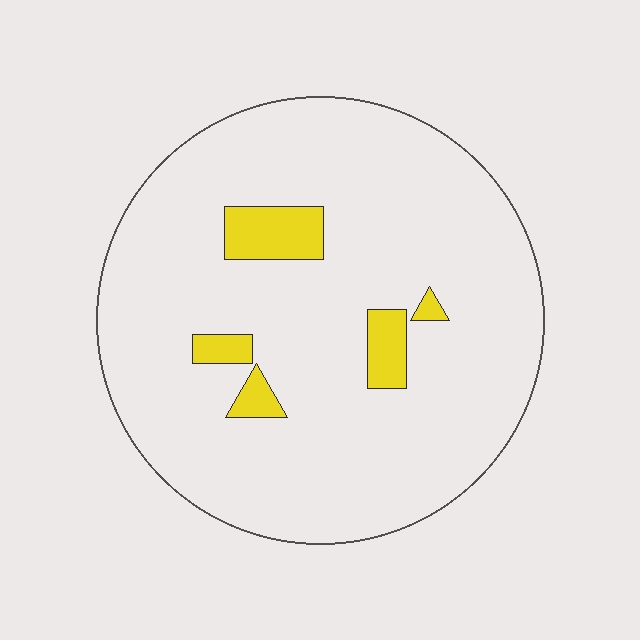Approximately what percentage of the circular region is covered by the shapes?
Approximately 10%.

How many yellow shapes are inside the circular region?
5.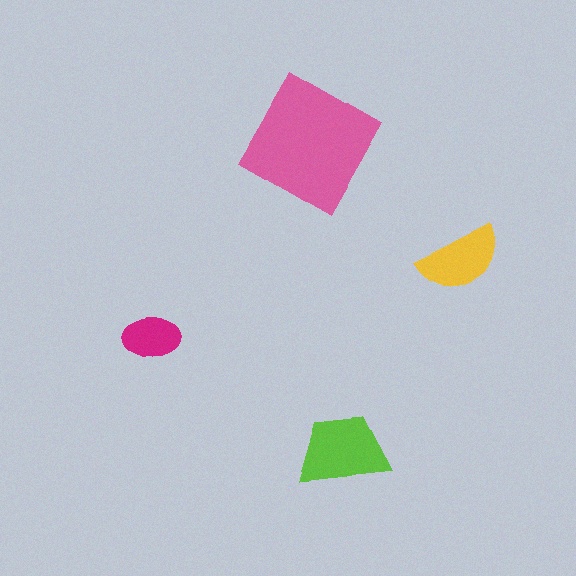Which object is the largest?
The pink square.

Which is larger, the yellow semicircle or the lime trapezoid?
The lime trapezoid.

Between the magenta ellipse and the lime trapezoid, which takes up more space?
The lime trapezoid.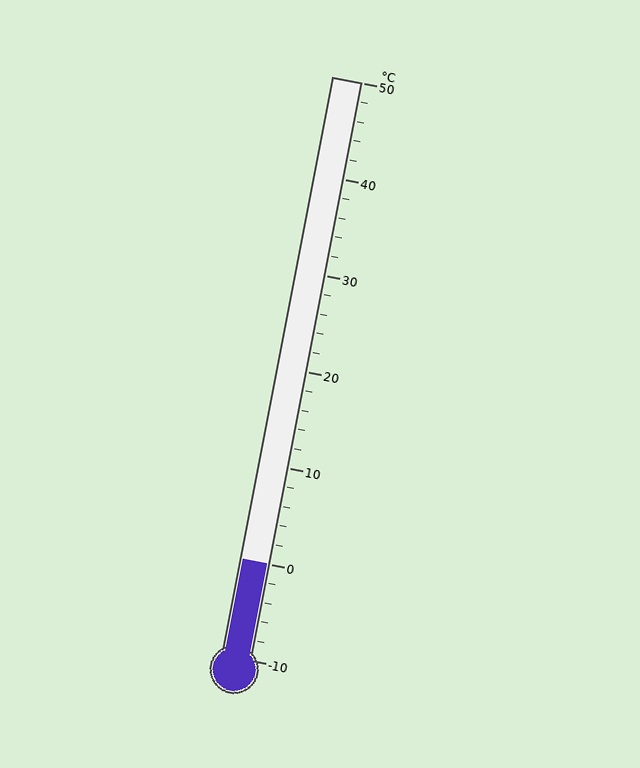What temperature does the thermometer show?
The thermometer shows approximately 0°C.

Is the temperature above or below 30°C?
The temperature is below 30°C.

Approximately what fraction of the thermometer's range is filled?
The thermometer is filled to approximately 15% of its range.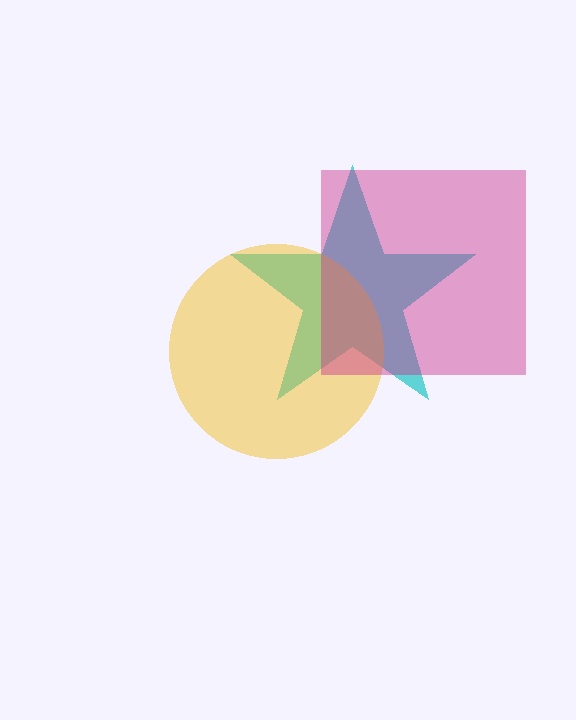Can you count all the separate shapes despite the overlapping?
Yes, there are 3 separate shapes.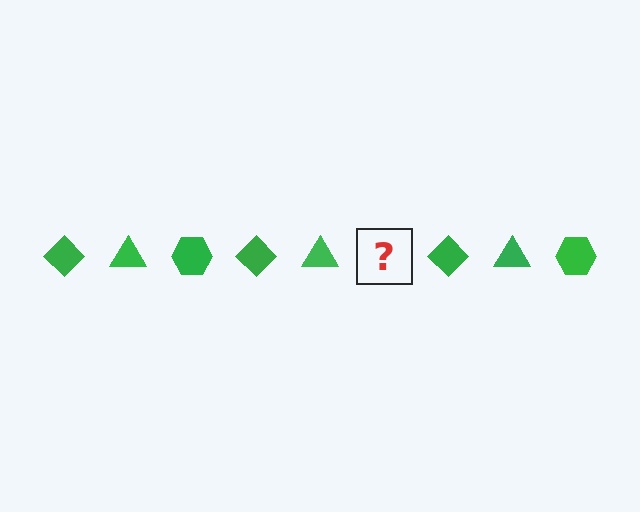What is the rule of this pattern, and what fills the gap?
The rule is that the pattern cycles through diamond, triangle, hexagon shapes in green. The gap should be filled with a green hexagon.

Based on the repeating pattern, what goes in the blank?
The blank should be a green hexagon.